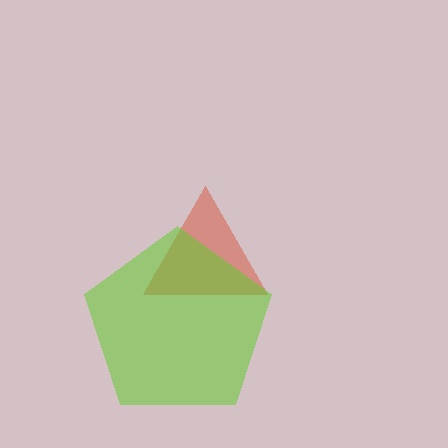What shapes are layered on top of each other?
The layered shapes are: a red triangle, a lime pentagon.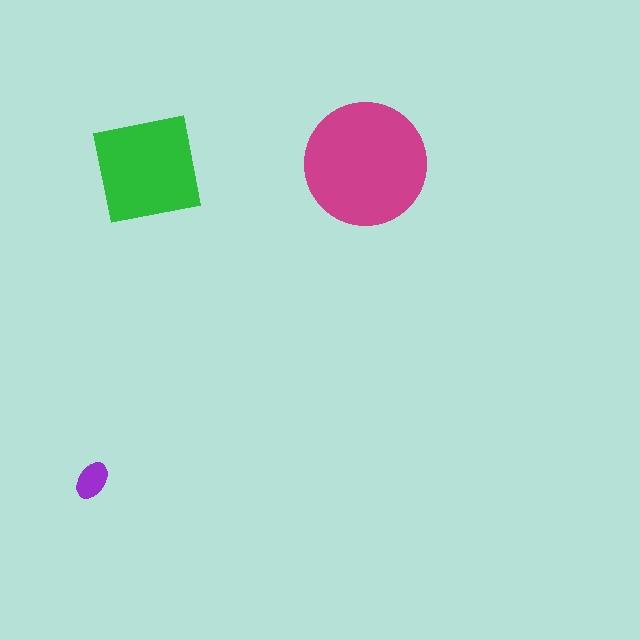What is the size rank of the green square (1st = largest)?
2nd.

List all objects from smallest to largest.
The purple ellipse, the green square, the magenta circle.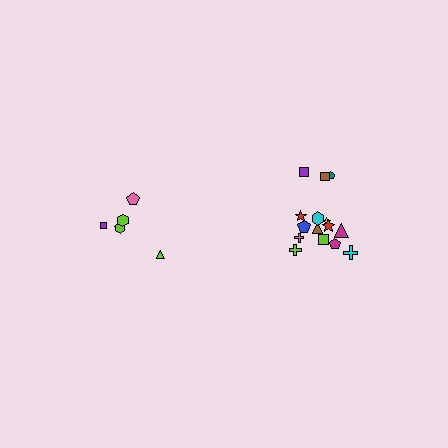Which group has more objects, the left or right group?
The right group.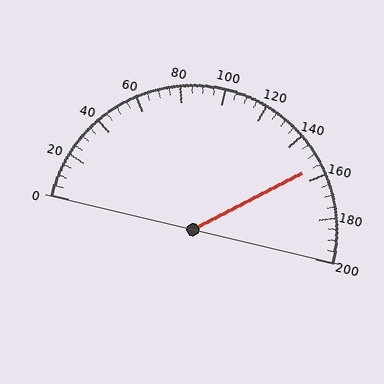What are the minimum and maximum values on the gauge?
The gauge ranges from 0 to 200.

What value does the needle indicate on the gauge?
The needle indicates approximately 155.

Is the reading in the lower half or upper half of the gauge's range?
The reading is in the upper half of the range (0 to 200).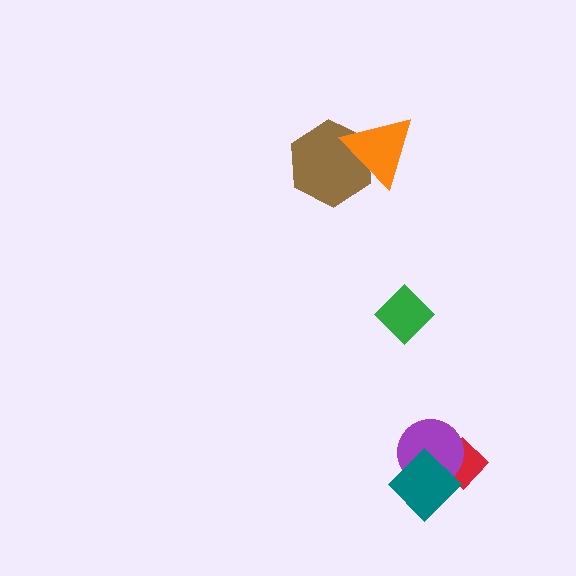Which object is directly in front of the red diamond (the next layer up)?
The purple circle is directly in front of the red diamond.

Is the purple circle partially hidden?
Yes, it is partially covered by another shape.